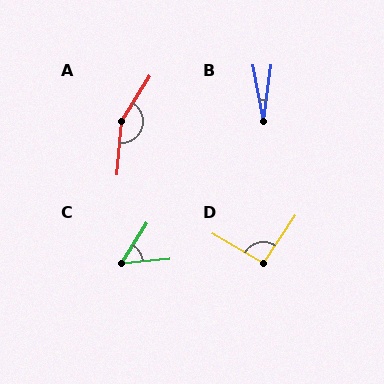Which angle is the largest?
A, at approximately 153 degrees.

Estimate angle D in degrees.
Approximately 94 degrees.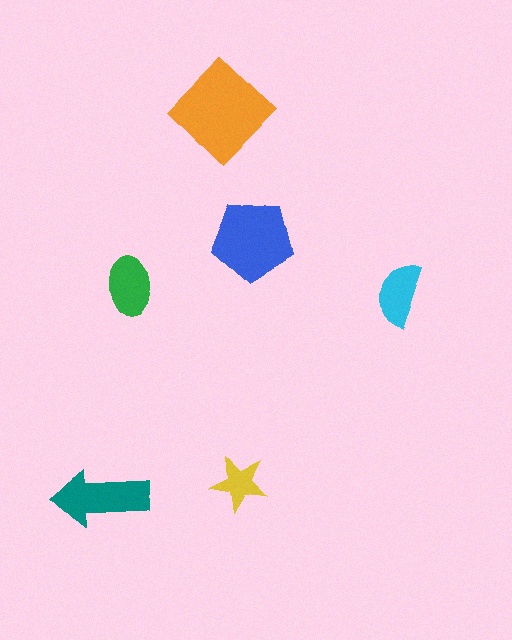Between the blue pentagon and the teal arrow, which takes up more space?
The blue pentagon.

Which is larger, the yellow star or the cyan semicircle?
The cyan semicircle.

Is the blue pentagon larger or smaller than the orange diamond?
Smaller.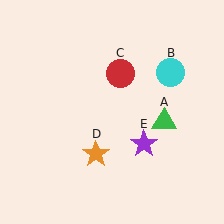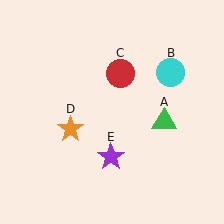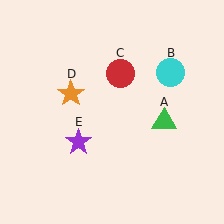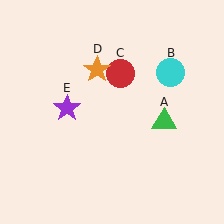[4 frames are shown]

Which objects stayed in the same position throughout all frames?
Green triangle (object A) and cyan circle (object B) and red circle (object C) remained stationary.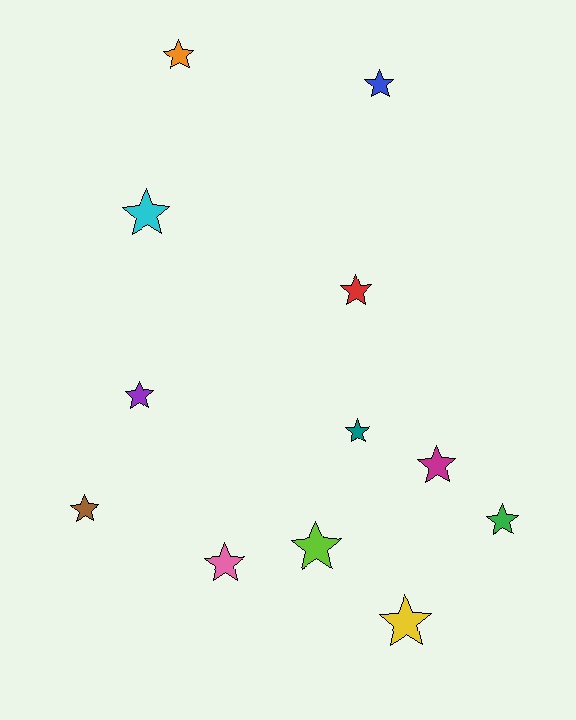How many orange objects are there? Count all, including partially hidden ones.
There is 1 orange object.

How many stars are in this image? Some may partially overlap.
There are 12 stars.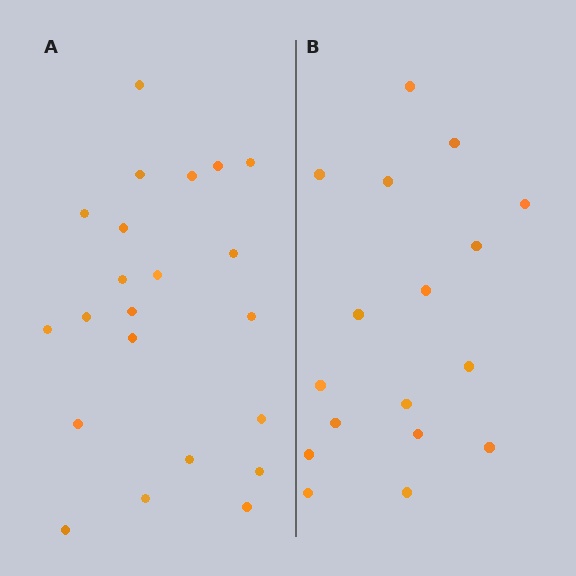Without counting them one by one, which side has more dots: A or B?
Region A (the left region) has more dots.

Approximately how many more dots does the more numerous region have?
Region A has about 5 more dots than region B.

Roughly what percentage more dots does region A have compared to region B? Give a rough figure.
About 30% more.